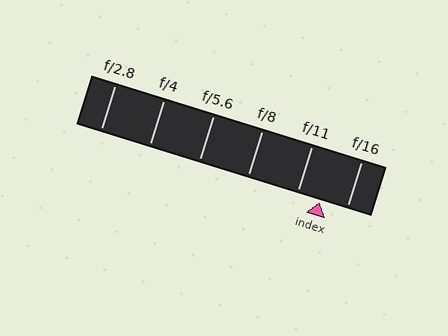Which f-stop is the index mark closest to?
The index mark is closest to f/11.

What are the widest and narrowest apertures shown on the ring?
The widest aperture shown is f/2.8 and the narrowest is f/16.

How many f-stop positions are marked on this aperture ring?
There are 6 f-stop positions marked.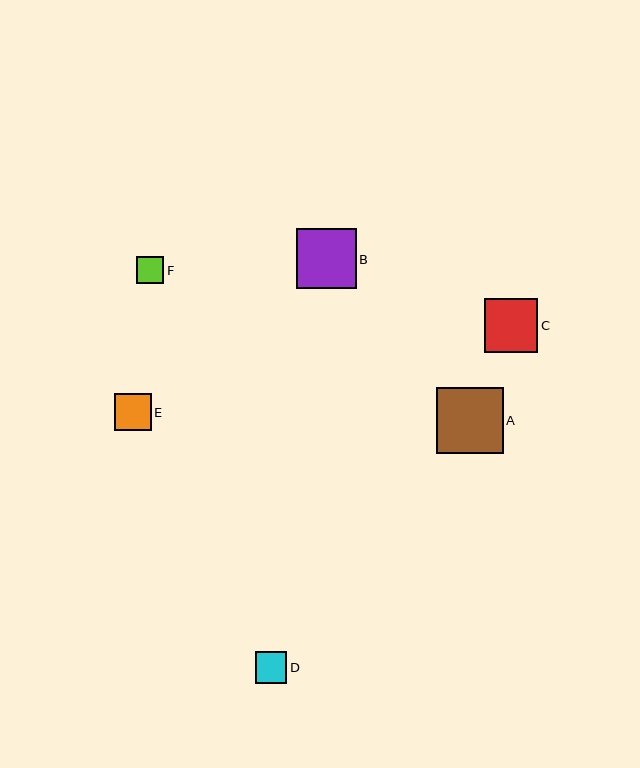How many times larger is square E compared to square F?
Square E is approximately 1.3 times the size of square F.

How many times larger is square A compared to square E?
Square A is approximately 1.8 times the size of square E.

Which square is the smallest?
Square F is the smallest with a size of approximately 27 pixels.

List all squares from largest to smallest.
From largest to smallest: A, B, C, E, D, F.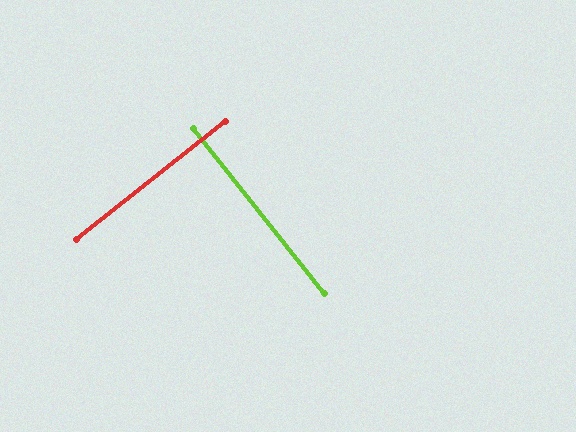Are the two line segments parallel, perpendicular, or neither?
Perpendicular — they meet at approximately 90°.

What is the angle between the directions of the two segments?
Approximately 90 degrees.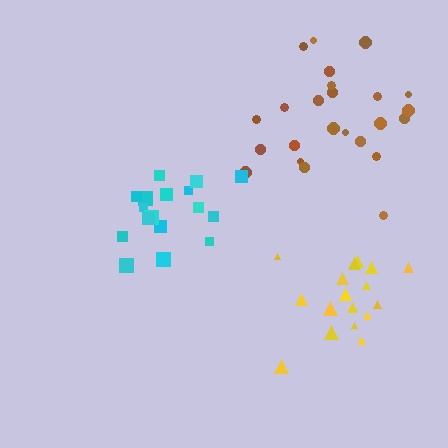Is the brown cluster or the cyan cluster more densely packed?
Cyan.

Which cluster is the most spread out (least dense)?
Brown.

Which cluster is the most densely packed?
Yellow.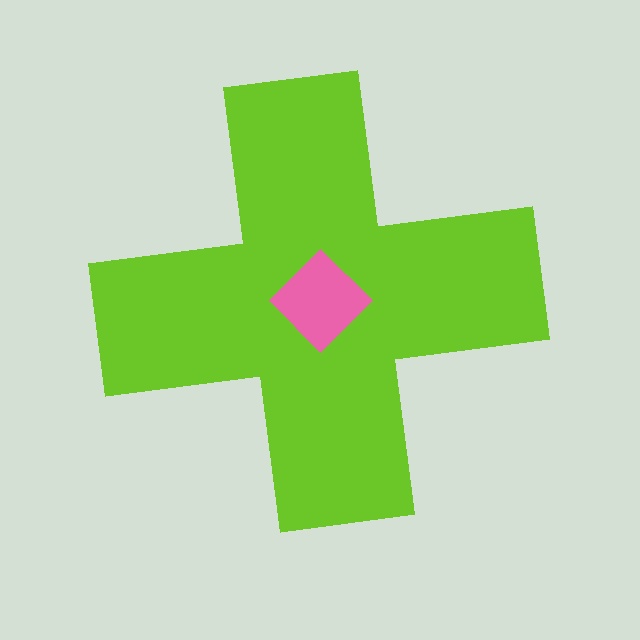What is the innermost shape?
The pink diamond.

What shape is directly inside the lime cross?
The pink diamond.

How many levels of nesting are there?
2.